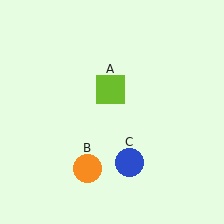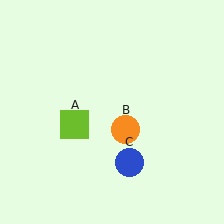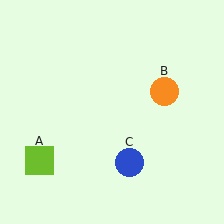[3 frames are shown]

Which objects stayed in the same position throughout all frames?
Blue circle (object C) remained stationary.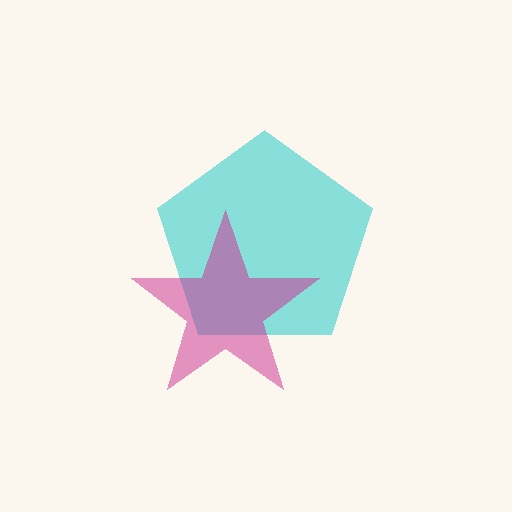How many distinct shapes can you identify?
There are 2 distinct shapes: a cyan pentagon, a magenta star.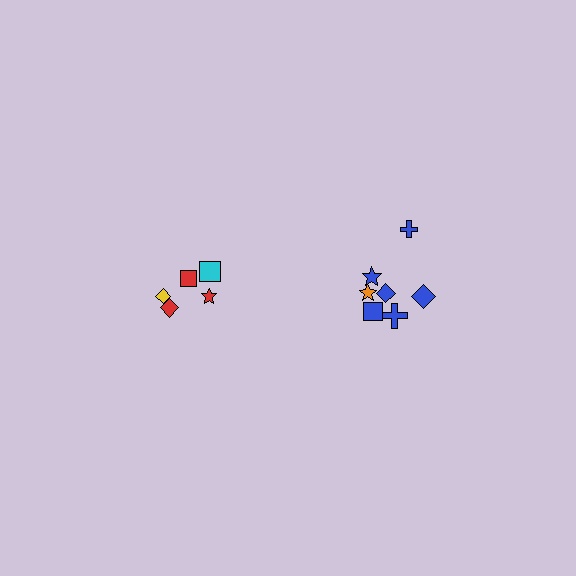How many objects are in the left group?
There are 5 objects.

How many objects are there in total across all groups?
There are 12 objects.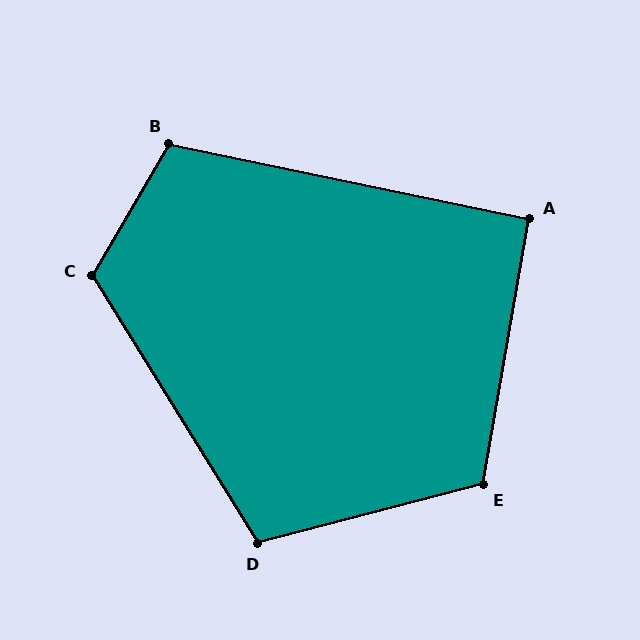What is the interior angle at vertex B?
Approximately 108 degrees (obtuse).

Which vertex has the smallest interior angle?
A, at approximately 92 degrees.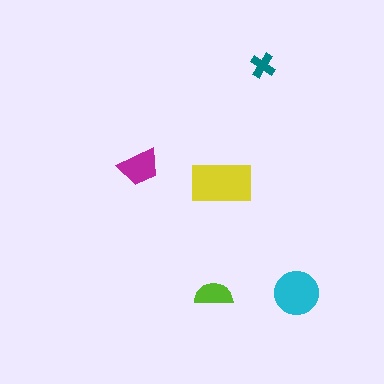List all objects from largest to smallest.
The yellow rectangle, the cyan circle, the magenta trapezoid, the lime semicircle, the teal cross.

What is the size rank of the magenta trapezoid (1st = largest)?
3rd.